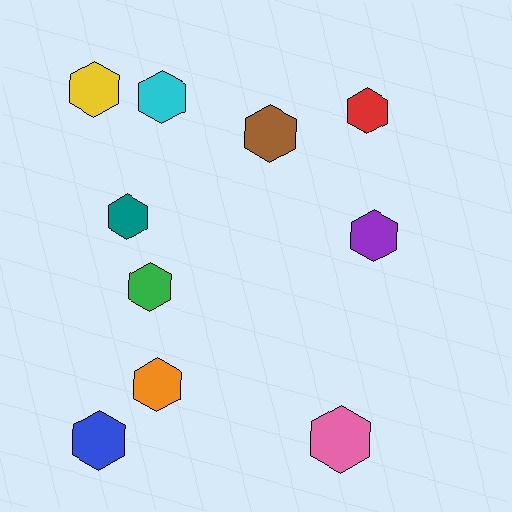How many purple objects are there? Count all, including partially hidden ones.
There is 1 purple object.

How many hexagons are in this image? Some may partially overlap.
There are 10 hexagons.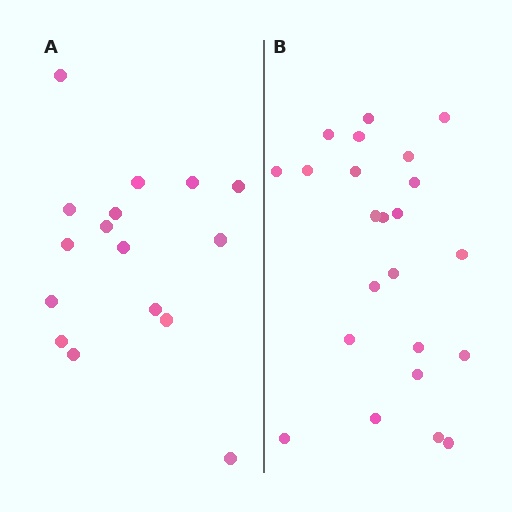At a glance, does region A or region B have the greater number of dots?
Region B (the right region) has more dots.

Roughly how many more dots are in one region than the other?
Region B has roughly 8 or so more dots than region A.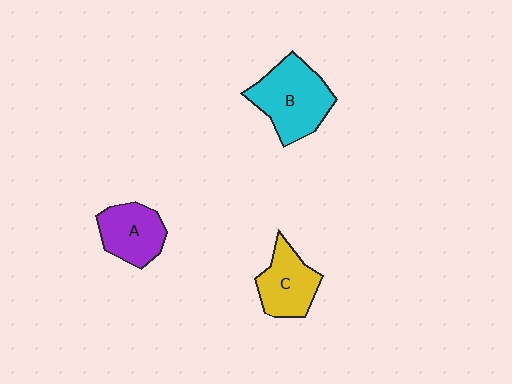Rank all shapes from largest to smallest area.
From largest to smallest: B (cyan), C (yellow), A (purple).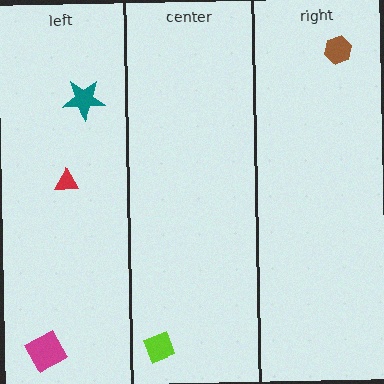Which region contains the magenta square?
The left region.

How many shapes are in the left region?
3.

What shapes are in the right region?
The brown hexagon.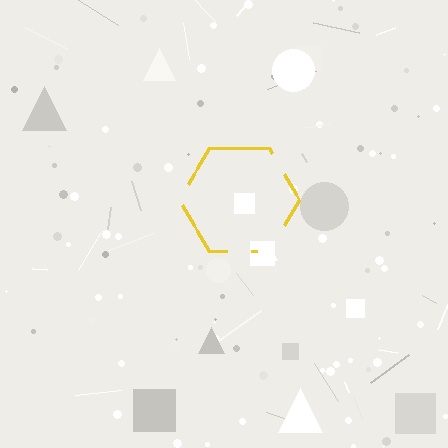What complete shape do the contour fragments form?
The contour fragments form a hexagon.